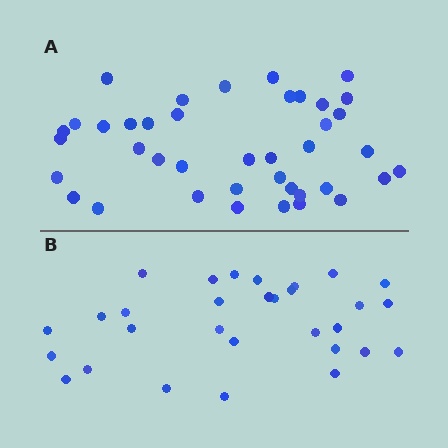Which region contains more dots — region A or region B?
Region A (the top region) has more dots.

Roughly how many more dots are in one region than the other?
Region A has roughly 10 or so more dots than region B.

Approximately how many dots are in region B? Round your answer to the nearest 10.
About 30 dots.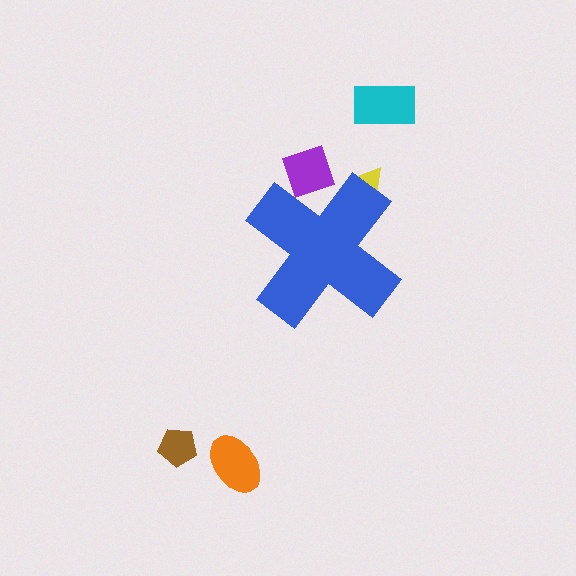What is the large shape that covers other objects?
A blue cross.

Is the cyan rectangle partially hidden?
No, the cyan rectangle is fully visible.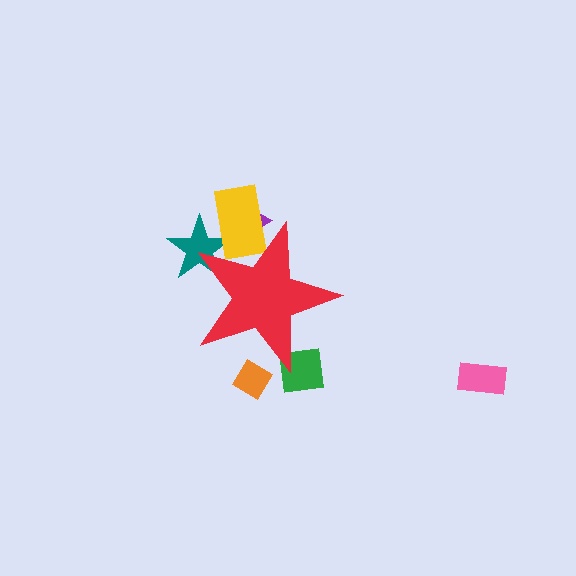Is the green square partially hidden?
Yes, the green square is partially hidden behind the red star.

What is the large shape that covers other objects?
A red star.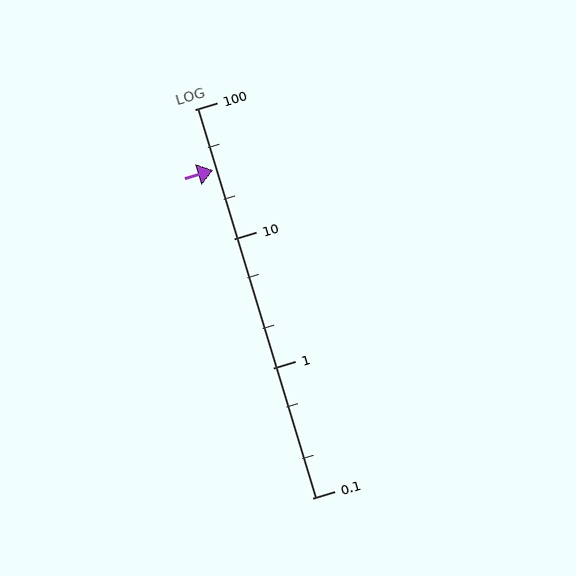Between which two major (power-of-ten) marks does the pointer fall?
The pointer is between 10 and 100.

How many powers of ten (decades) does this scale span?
The scale spans 3 decades, from 0.1 to 100.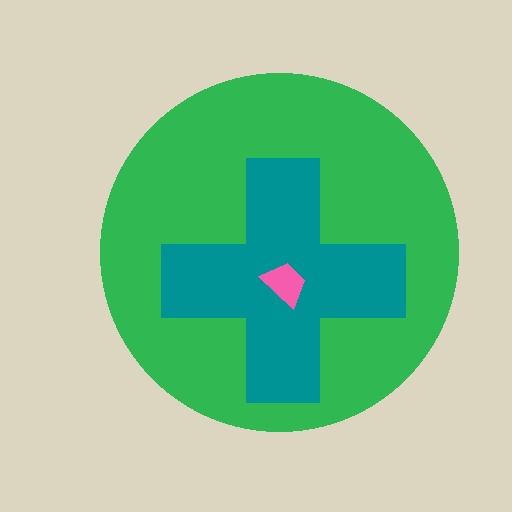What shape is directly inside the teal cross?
The pink trapezoid.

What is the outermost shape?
The green circle.